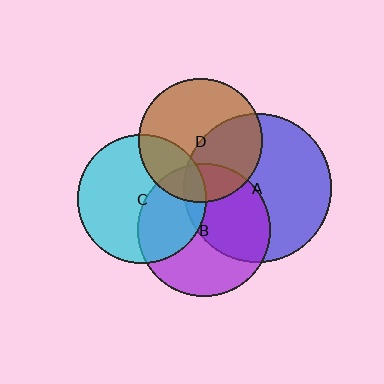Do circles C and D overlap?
Yes.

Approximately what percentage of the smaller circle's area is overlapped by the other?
Approximately 25%.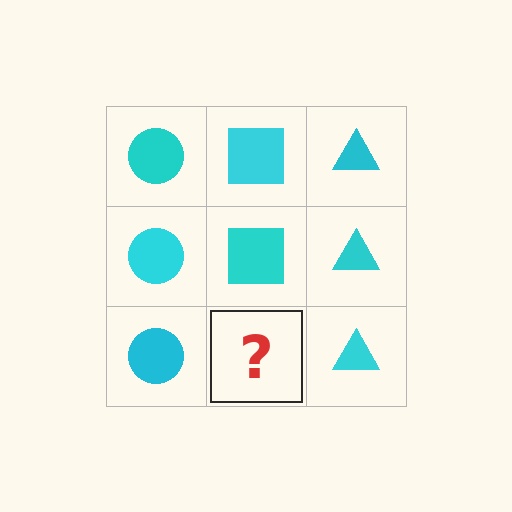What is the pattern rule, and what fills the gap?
The rule is that each column has a consistent shape. The gap should be filled with a cyan square.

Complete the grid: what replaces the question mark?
The question mark should be replaced with a cyan square.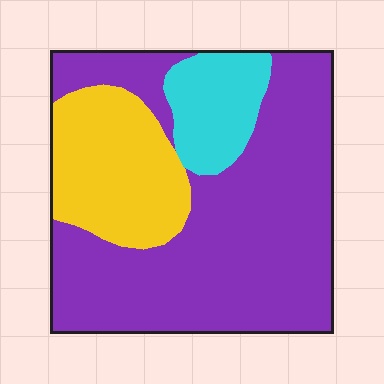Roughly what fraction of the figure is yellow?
Yellow takes up about one quarter (1/4) of the figure.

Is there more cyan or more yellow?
Yellow.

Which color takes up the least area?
Cyan, at roughly 15%.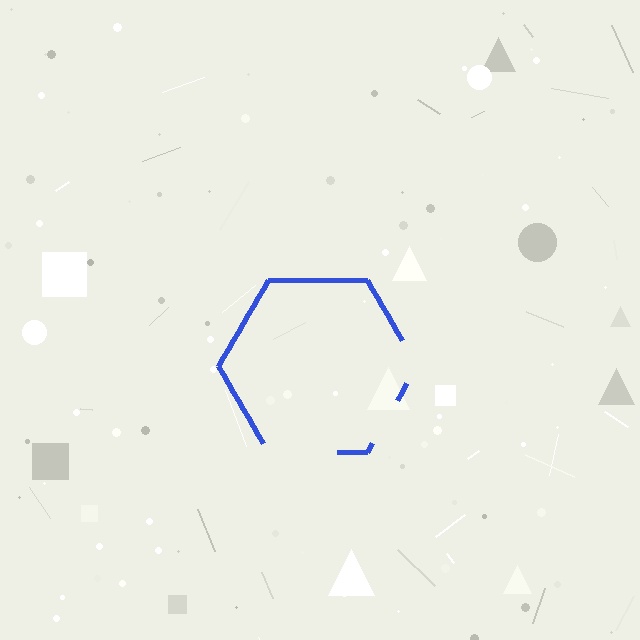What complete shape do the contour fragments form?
The contour fragments form a hexagon.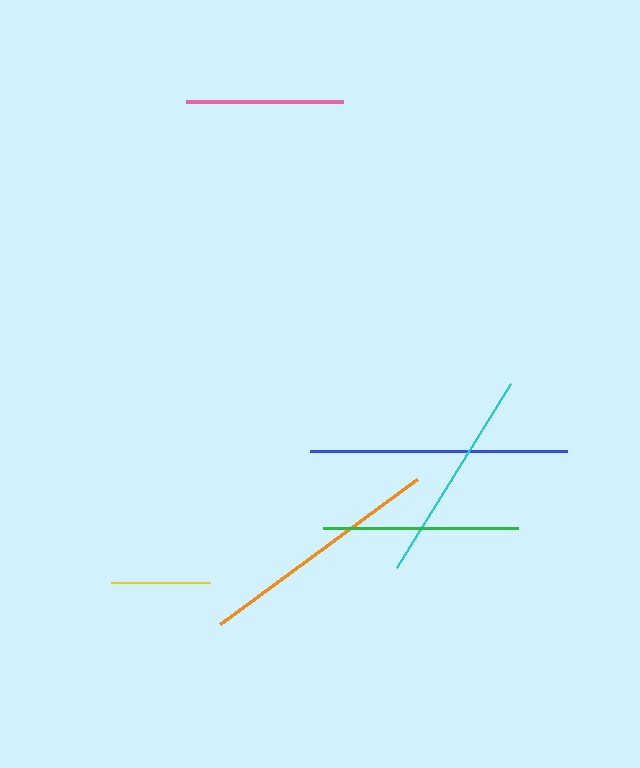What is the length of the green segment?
The green segment is approximately 195 pixels long.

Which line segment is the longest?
The blue line is the longest at approximately 257 pixels.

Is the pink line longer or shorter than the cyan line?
The cyan line is longer than the pink line.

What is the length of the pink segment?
The pink segment is approximately 157 pixels long.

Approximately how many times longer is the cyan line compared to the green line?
The cyan line is approximately 1.1 times the length of the green line.